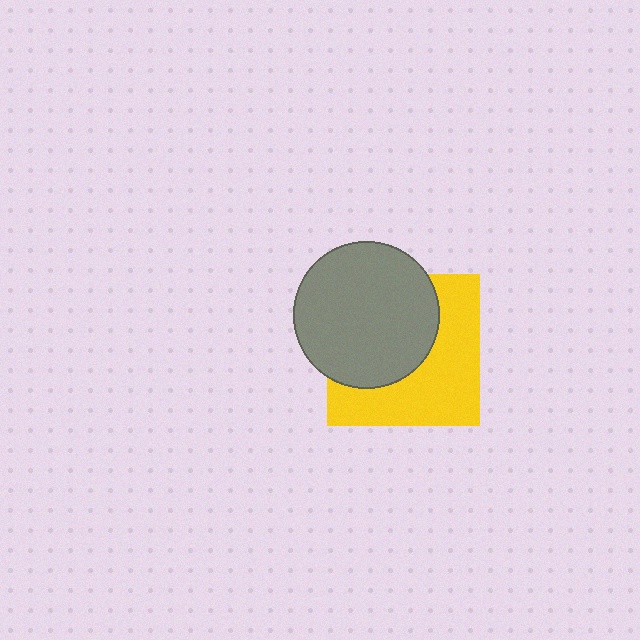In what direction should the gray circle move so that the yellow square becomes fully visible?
The gray circle should move toward the upper-left. That is the shortest direction to clear the overlap and leave the yellow square fully visible.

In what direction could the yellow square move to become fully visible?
The yellow square could move toward the lower-right. That would shift it out from behind the gray circle entirely.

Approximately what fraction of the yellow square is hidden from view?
Roughly 50% of the yellow square is hidden behind the gray circle.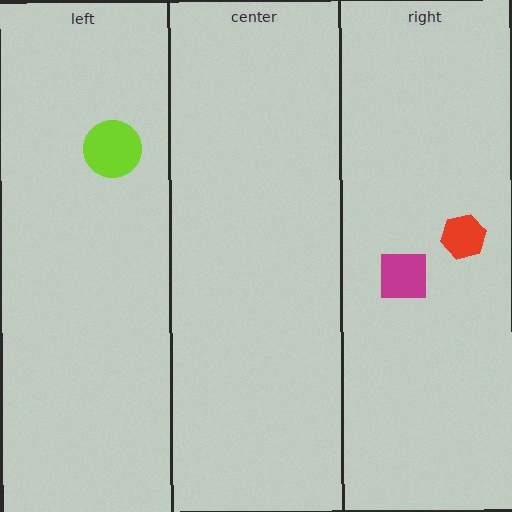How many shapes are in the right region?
2.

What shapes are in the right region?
The magenta square, the red hexagon.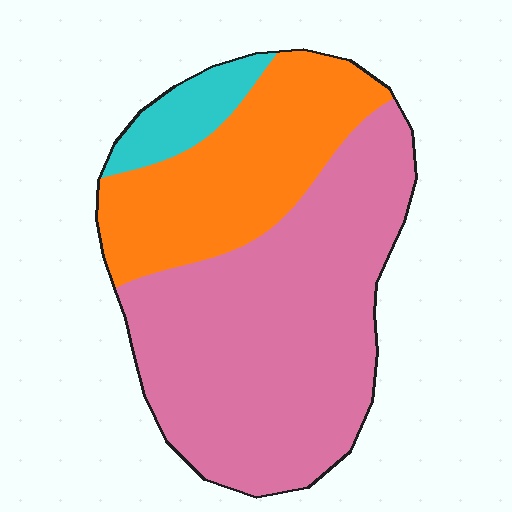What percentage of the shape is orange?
Orange covers 31% of the shape.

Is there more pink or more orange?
Pink.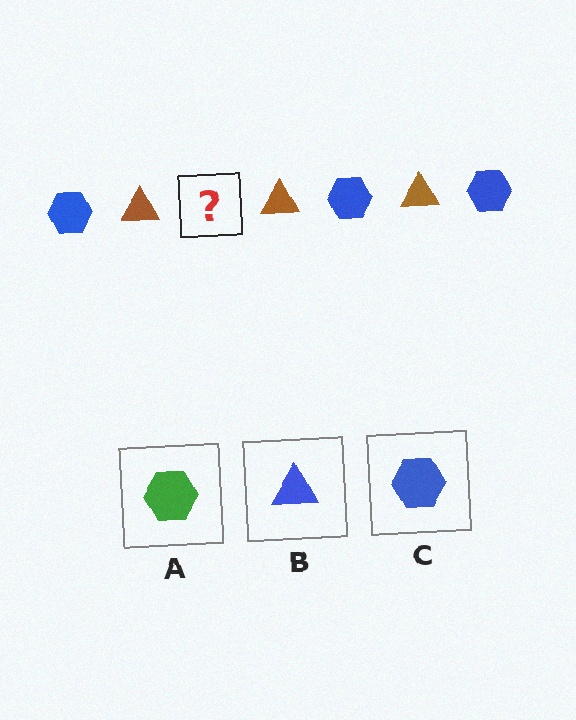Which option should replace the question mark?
Option C.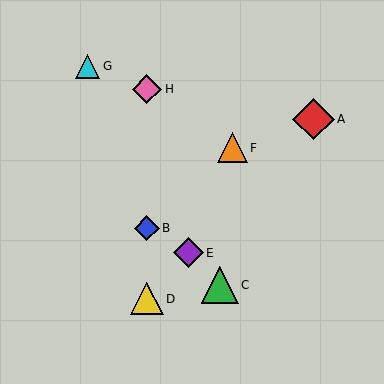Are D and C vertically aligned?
No, D is at x≈147 and C is at x≈220.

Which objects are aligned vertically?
Objects B, D, H are aligned vertically.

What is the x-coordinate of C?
Object C is at x≈220.